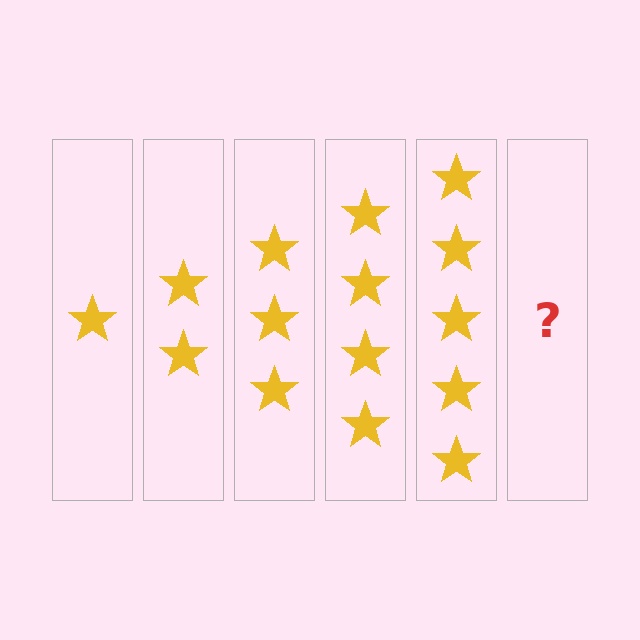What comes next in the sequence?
The next element should be 6 stars.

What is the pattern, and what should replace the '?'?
The pattern is that each step adds one more star. The '?' should be 6 stars.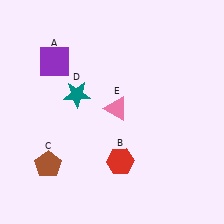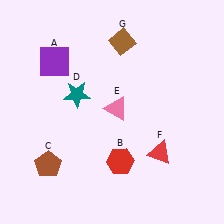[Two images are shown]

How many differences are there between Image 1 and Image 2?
There are 2 differences between the two images.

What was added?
A red triangle (F), a brown diamond (G) were added in Image 2.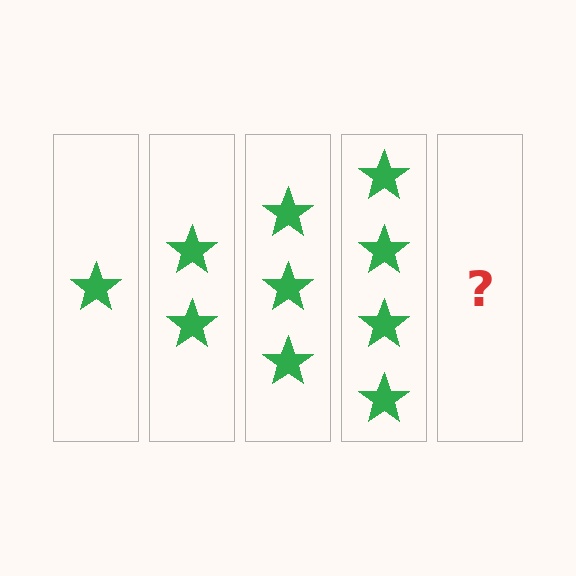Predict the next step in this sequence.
The next step is 5 stars.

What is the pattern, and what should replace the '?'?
The pattern is that each step adds one more star. The '?' should be 5 stars.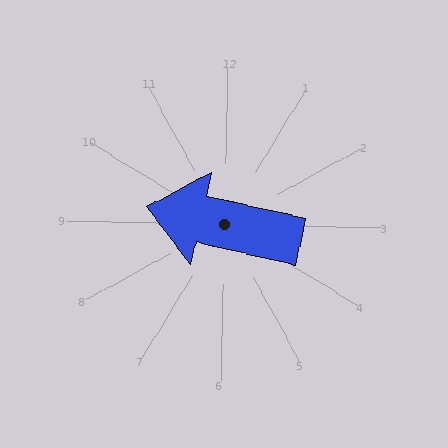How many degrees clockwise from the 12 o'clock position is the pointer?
Approximately 282 degrees.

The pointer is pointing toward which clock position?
Roughly 9 o'clock.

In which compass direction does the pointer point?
West.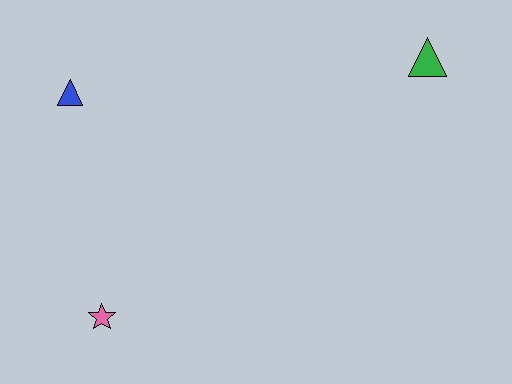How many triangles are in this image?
There are 2 triangles.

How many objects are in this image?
There are 3 objects.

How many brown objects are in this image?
There are no brown objects.